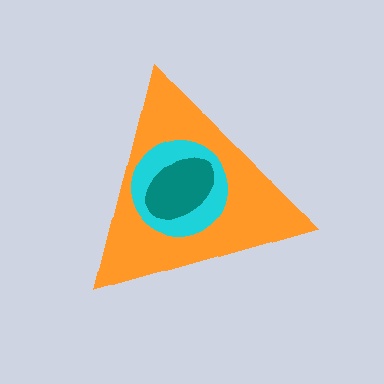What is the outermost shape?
The orange triangle.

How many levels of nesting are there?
3.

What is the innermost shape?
The teal ellipse.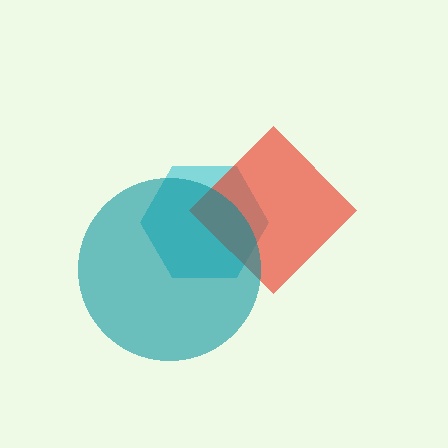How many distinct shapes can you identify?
There are 3 distinct shapes: a cyan hexagon, a red diamond, a teal circle.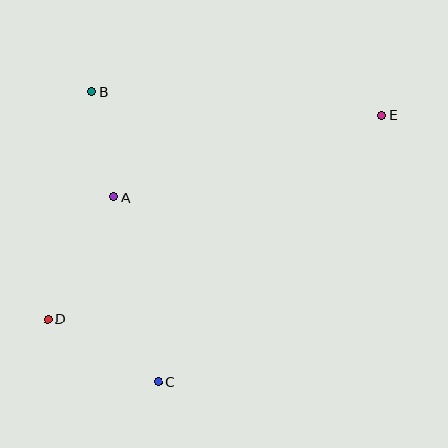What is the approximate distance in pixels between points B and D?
The distance between B and D is approximately 232 pixels.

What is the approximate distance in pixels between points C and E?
The distance between C and E is approximately 348 pixels.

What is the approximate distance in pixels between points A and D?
The distance between A and D is approximately 138 pixels.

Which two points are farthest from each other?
Points D and E are farthest from each other.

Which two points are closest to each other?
Points A and B are closest to each other.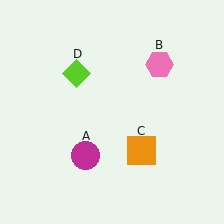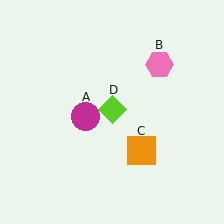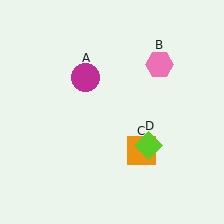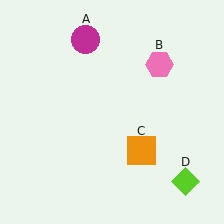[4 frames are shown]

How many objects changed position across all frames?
2 objects changed position: magenta circle (object A), lime diamond (object D).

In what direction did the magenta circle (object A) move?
The magenta circle (object A) moved up.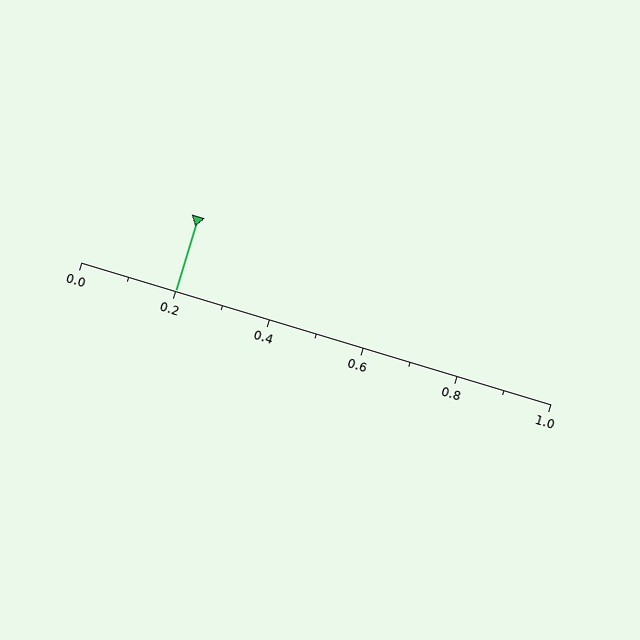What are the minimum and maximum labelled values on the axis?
The axis runs from 0.0 to 1.0.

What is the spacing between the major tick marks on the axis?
The major ticks are spaced 0.2 apart.